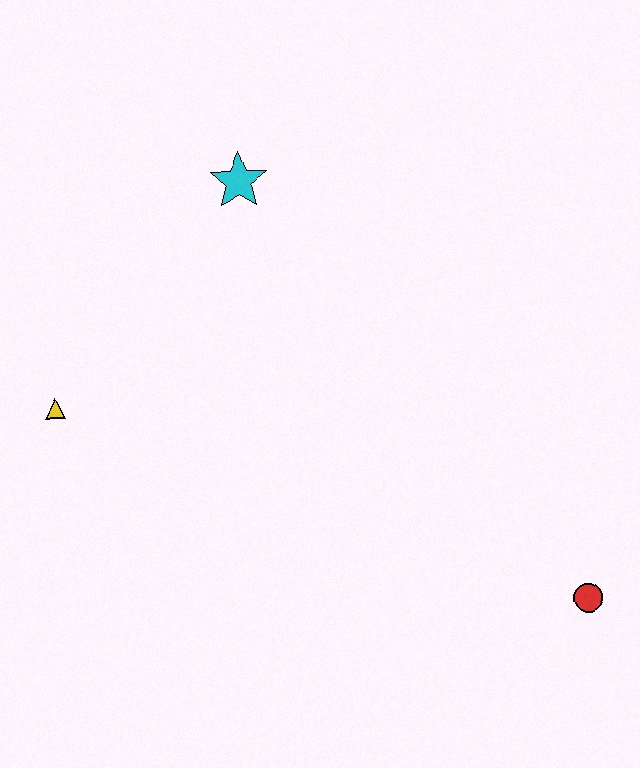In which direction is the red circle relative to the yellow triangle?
The red circle is to the right of the yellow triangle.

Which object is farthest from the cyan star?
The red circle is farthest from the cyan star.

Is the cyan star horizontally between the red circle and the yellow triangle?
Yes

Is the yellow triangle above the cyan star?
No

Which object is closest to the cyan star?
The yellow triangle is closest to the cyan star.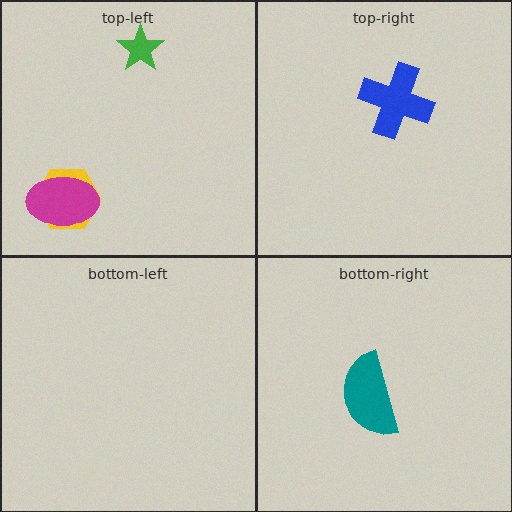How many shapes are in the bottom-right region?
1.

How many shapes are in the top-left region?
3.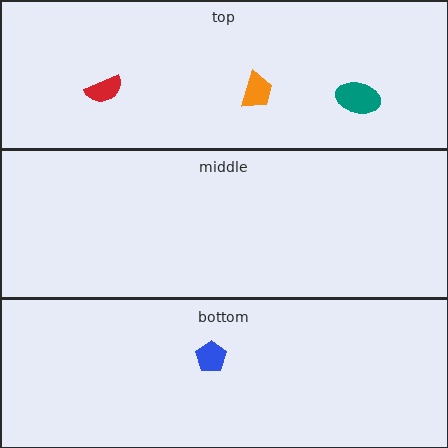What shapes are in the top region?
The orange trapezoid, the teal ellipse, the red semicircle.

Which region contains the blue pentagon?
The bottom region.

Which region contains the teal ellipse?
The top region.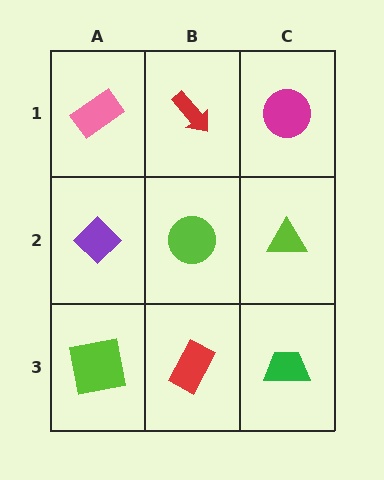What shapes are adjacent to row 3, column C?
A lime triangle (row 2, column C), a red rectangle (row 3, column B).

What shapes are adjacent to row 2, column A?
A pink rectangle (row 1, column A), a lime square (row 3, column A), a lime circle (row 2, column B).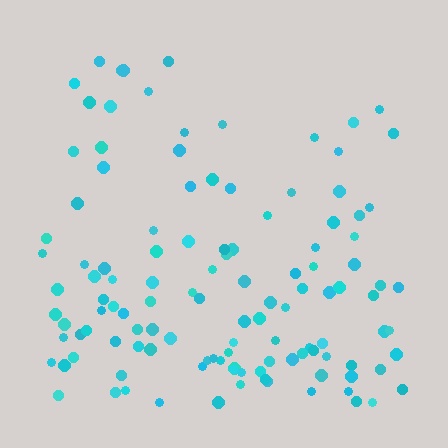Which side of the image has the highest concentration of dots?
The bottom.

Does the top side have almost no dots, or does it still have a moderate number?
Still a moderate number, just noticeably fewer than the bottom.